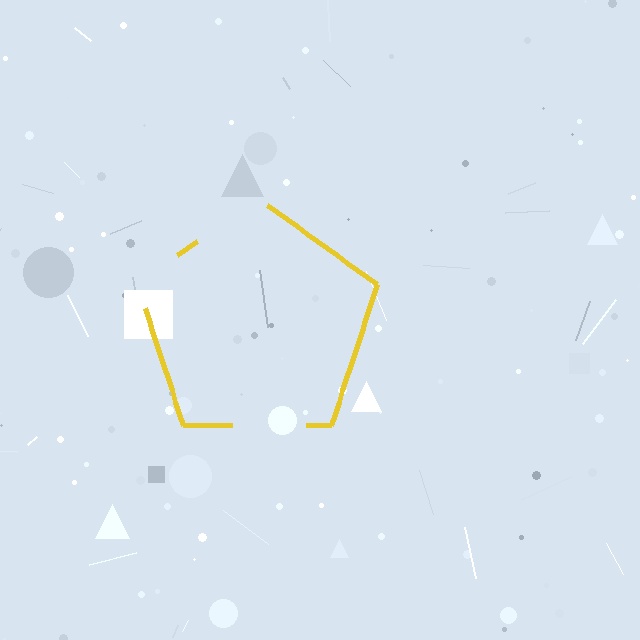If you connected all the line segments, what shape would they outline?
They would outline a pentagon.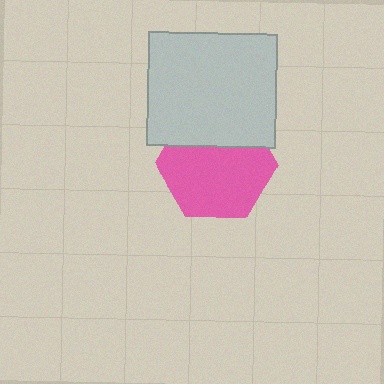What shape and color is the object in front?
The object in front is a light gray rectangle.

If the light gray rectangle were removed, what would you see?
You would see the complete pink hexagon.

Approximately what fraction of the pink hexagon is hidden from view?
Roughly 32% of the pink hexagon is hidden behind the light gray rectangle.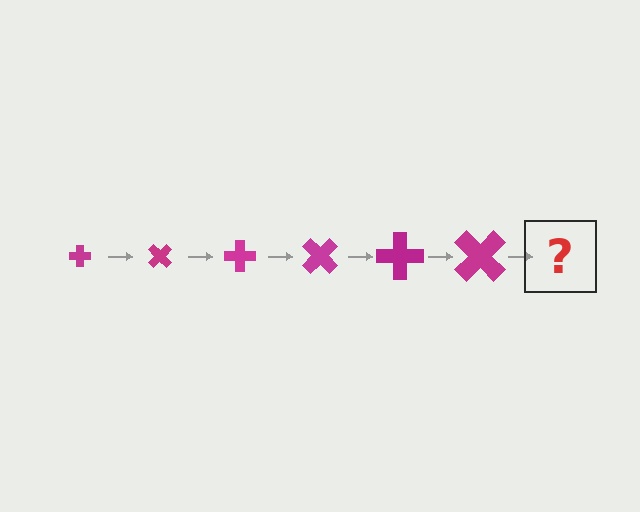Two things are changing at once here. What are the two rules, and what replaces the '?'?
The two rules are that the cross grows larger each step and it rotates 45 degrees each step. The '?' should be a cross, larger than the previous one and rotated 270 degrees from the start.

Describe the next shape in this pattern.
It should be a cross, larger than the previous one and rotated 270 degrees from the start.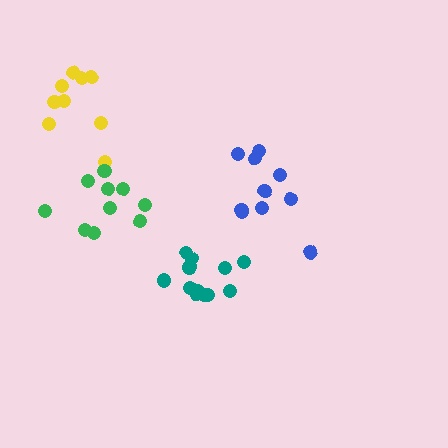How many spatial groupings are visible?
There are 4 spatial groupings.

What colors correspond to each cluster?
The clusters are colored: blue, teal, yellow, green.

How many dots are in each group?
Group 1: 10 dots, Group 2: 12 dots, Group 3: 9 dots, Group 4: 10 dots (41 total).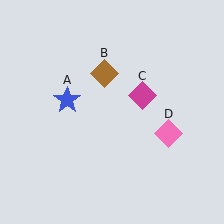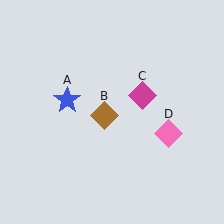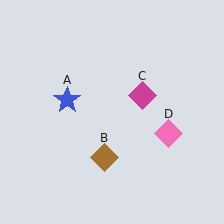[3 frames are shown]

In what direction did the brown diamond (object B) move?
The brown diamond (object B) moved down.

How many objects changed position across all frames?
1 object changed position: brown diamond (object B).